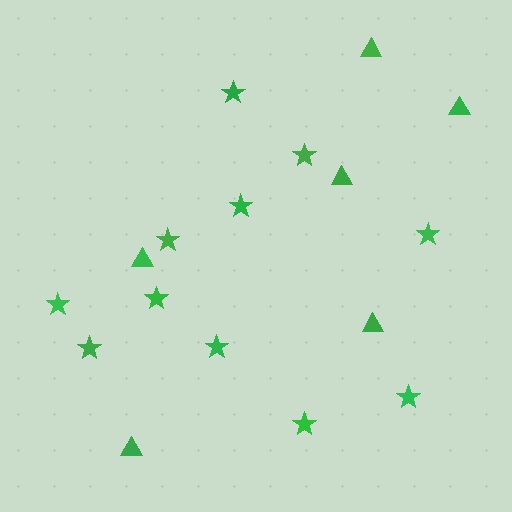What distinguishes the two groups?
There are 2 groups: one group of stars (11) and one group of triangles (6).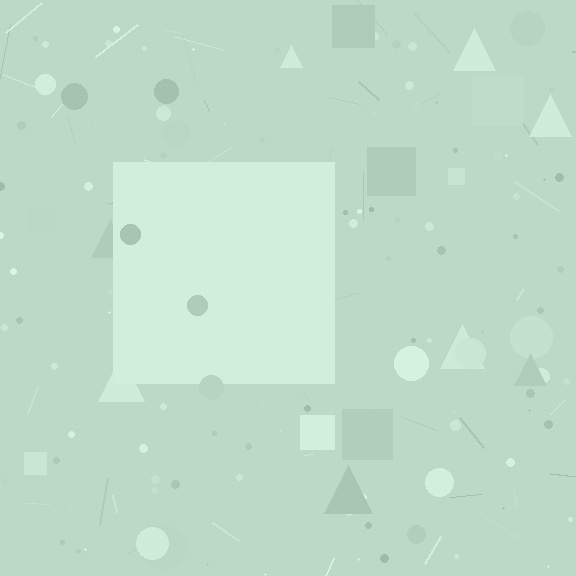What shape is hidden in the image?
A square is hidden in the image.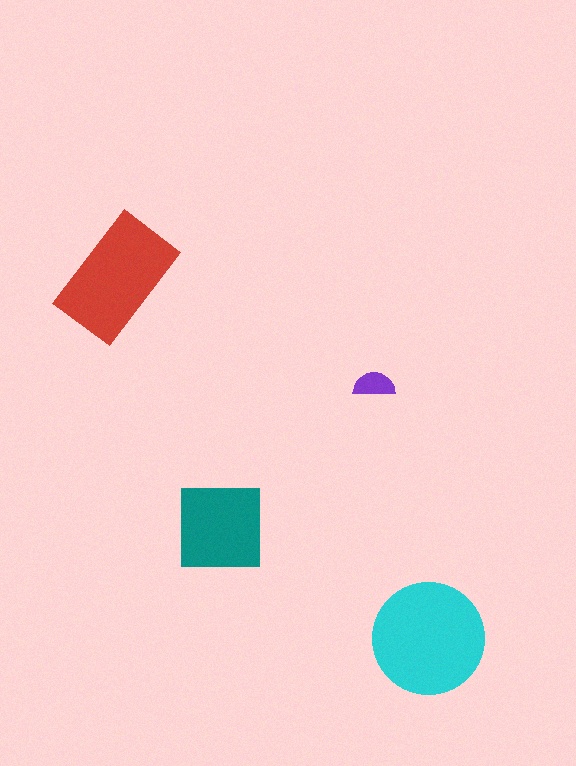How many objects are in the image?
There are 4 objects in the image.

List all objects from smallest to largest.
The purple semicircle, the teal square, the red rectangle, the cyan circle.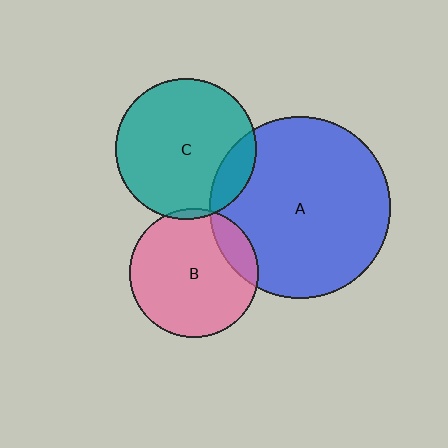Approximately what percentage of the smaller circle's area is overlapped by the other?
Approximately 15%.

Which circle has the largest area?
Circle A (blue).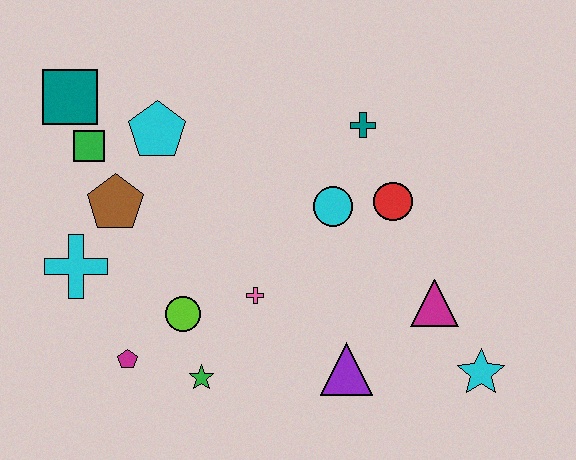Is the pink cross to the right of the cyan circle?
No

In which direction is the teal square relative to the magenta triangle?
The teal square is to the left of the magenta triangle.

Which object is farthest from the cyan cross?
The cyan star is farthest from the cyan cross.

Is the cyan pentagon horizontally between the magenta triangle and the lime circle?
No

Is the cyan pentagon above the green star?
Yes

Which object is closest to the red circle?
The cyan circle is closest to the red circle.